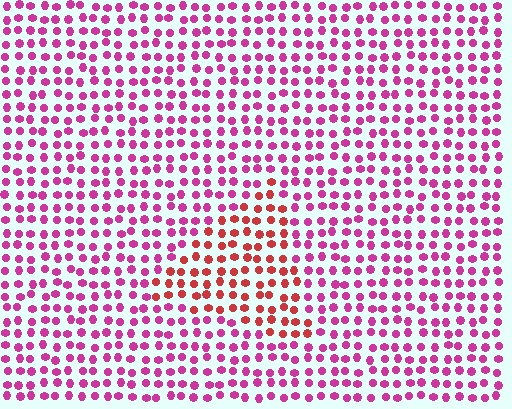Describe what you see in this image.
The image is filled with small magenta elements in a uniform arrangement. A triangle-shaped region is visible where the elements are tinted to a slightly different hue, forming a subtle color boundary.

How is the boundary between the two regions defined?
The boundary is defined purely by a slight shift in hue (about 39 degrees). Spacing, size, and orientation are identical on both sides.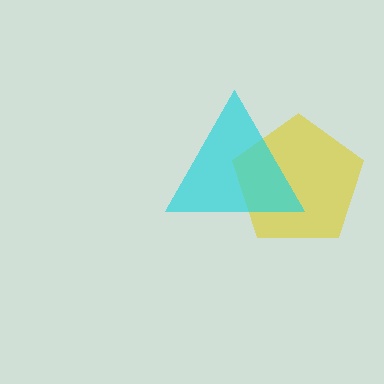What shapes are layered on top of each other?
The layered shapes are: a yellow pentagon, a cyan triangle.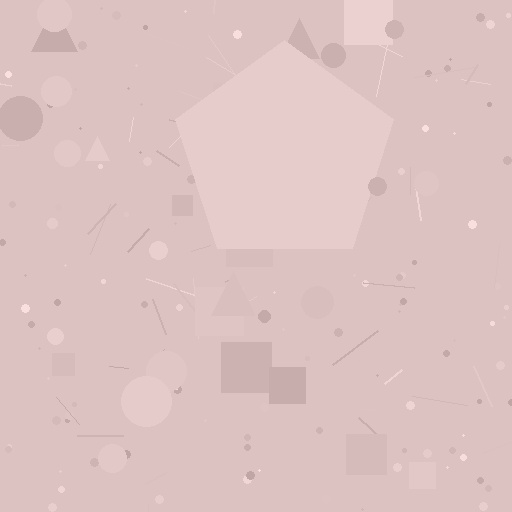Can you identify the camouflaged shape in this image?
The camouflaged shape is a pentagon.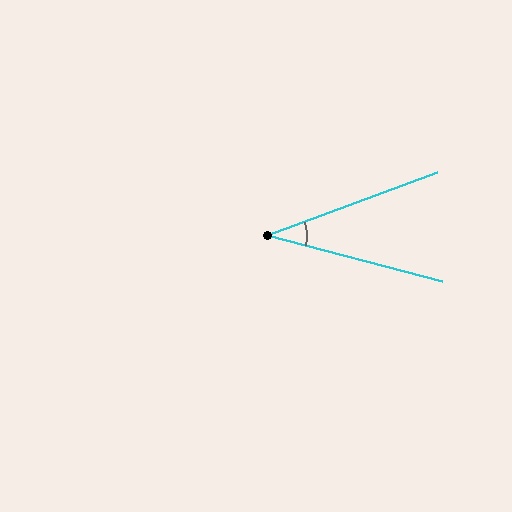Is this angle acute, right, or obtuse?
It is acute.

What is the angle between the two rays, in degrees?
Approximately 35 degrees.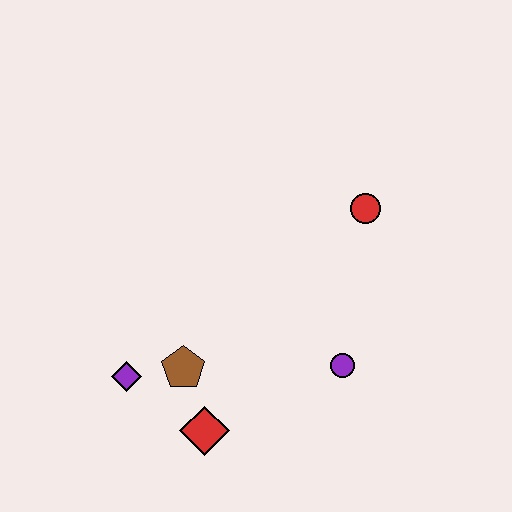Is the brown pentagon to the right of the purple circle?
No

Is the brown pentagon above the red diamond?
Yes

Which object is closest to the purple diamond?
The brown pentagon is closest to the purple diamond.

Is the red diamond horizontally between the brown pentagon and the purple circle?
Yes